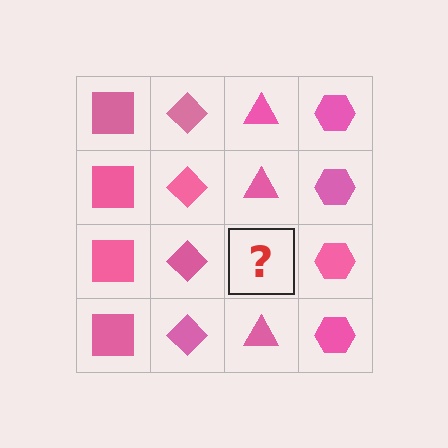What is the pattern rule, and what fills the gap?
The rule is that each column has a consistent shape. The gap should be filled with a pink triangle.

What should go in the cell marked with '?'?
The missing cell should contain a pink triangle.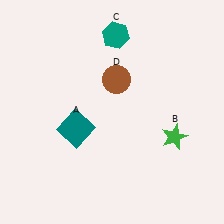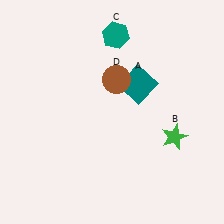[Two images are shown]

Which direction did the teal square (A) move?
The teal square (A) moved right.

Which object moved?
The teal square (A) moved right.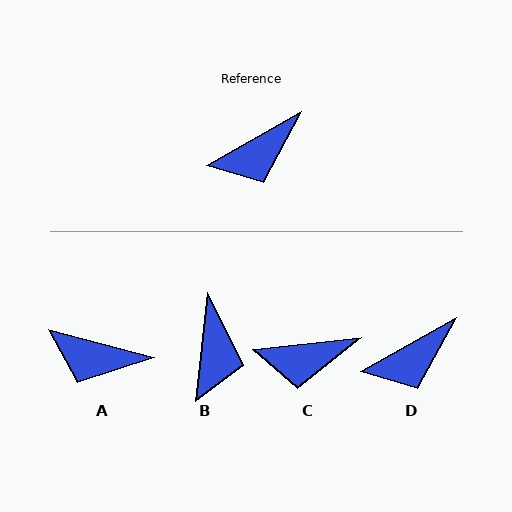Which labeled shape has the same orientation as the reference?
D.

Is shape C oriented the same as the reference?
No, it is off by about 23 degrees.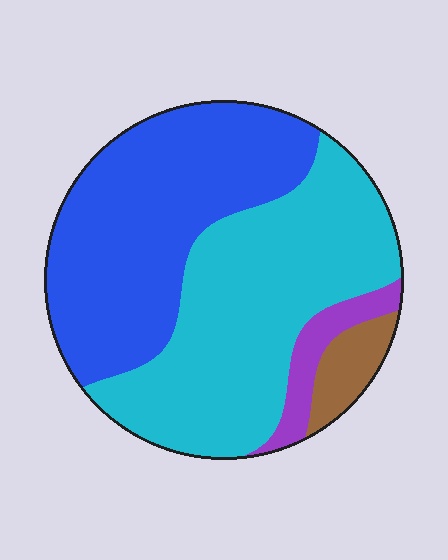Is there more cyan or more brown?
Cyan.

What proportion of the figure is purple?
Purple takes up about one tenth (1/10) of the figure.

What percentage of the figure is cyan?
Cyan covers about 45% of the figure.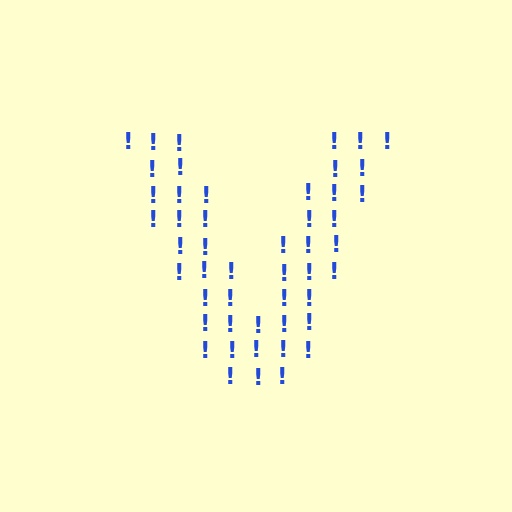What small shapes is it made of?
It is made of small exclamation marks.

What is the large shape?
The large shape is the letter V.